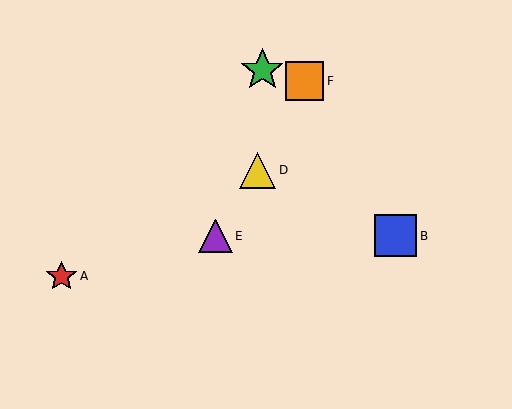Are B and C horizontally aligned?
No, B is at y≈236 and C is at y≈70.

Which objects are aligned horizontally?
Objects B, E are aligned horizontally.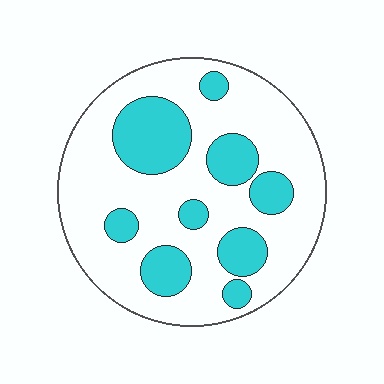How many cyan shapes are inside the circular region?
9.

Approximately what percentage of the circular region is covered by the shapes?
Approximately 30%.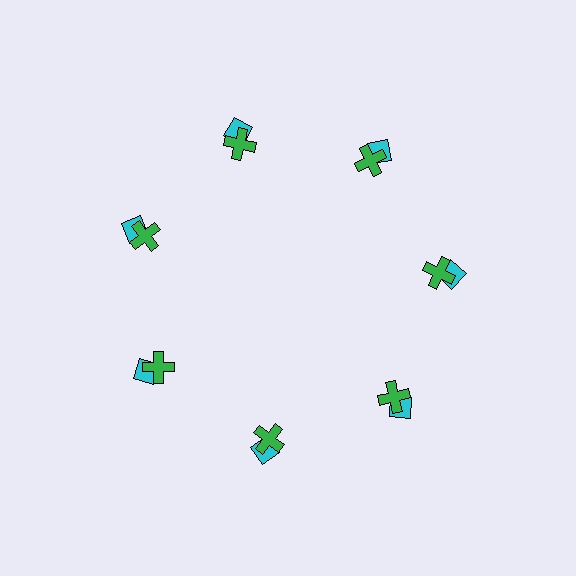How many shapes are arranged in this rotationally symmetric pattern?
There are 14 shapes, arranged in 7 groups of 2.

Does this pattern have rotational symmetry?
Yes, this pattern has 7-fold rotational symmetry. It looks the same after rotating 51 degrees around the center.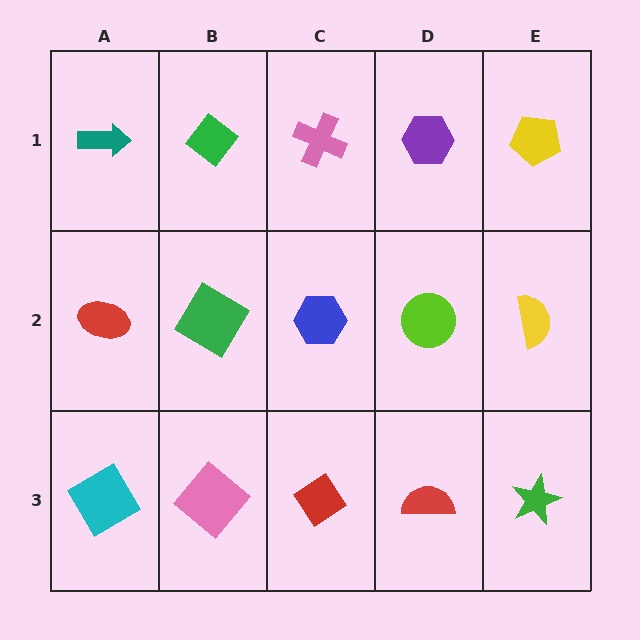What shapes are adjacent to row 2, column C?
A pink cross (row 1, column C), a red diamond (row 3, column C), a green diamond (row 2, column B), a lime circle (row 2, column D).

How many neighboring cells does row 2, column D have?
4.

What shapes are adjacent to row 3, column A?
A red ellipse (row 2, column A), a pink diamond (row 3, column B).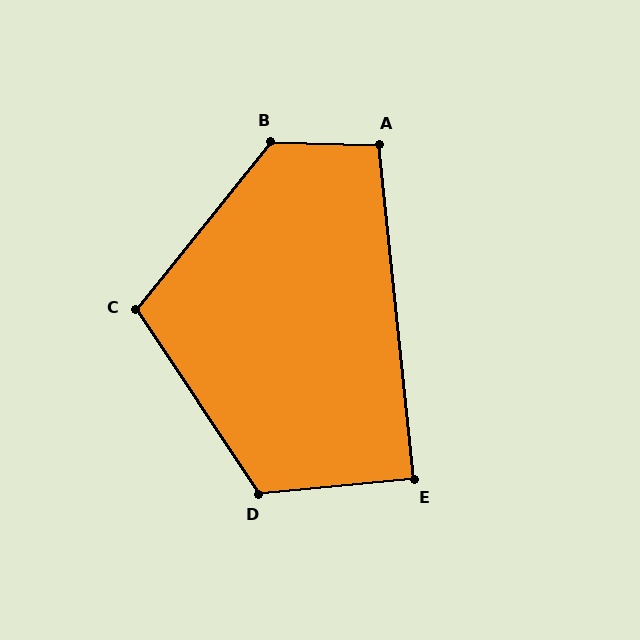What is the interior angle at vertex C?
Approximately 107 degrees (obtuse).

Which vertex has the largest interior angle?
B, at approximately 127 degrees.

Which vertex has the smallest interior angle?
E, at approximately 90 degrees.